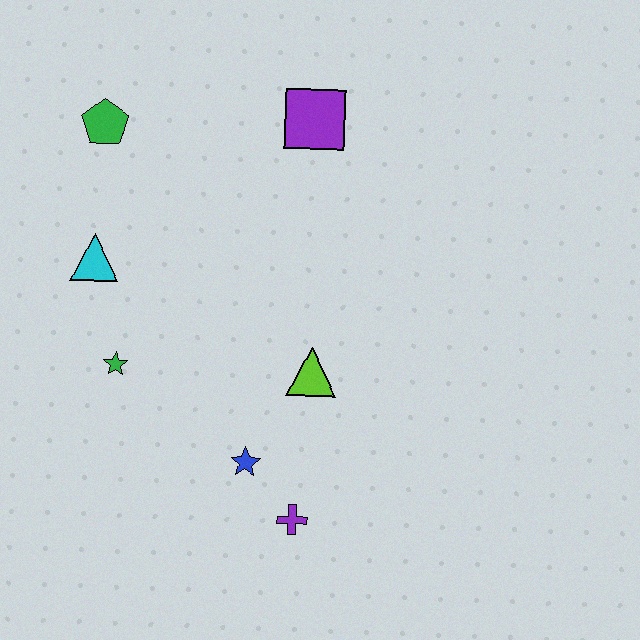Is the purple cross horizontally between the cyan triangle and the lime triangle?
Yes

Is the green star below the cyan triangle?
Yes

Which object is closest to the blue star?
The purple cross is closest to the blue star.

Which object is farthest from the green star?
The purple square is farthest from the green star.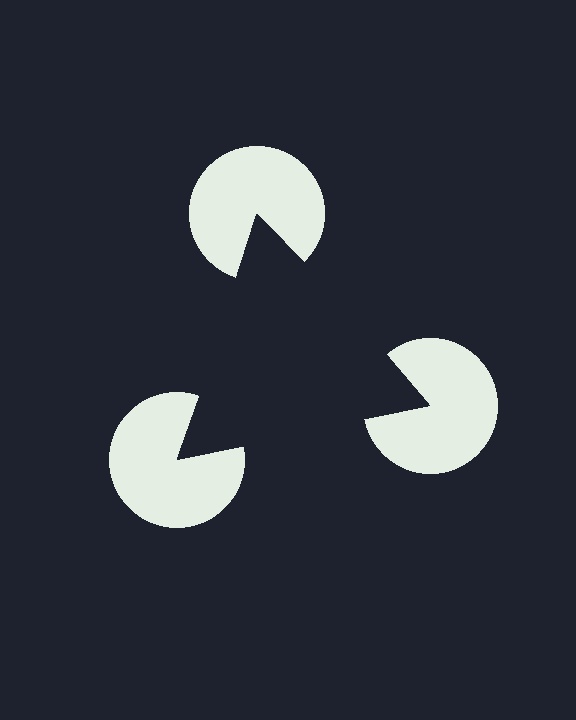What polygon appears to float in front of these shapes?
An illusory triangle — its edges are inferred from the aligned wedge cuts in the pac-man discs, not physically drawn.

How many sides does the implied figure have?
3 sides.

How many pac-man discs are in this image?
There are 3 — one at each vertex of the illusory triangle.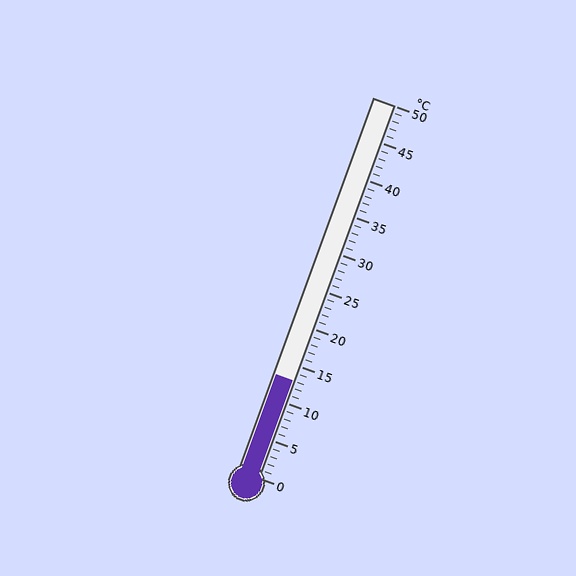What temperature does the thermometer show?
The thermometer shows approximately 13°C.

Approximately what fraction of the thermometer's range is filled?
The thermometer is filled to approximately 25% of its range.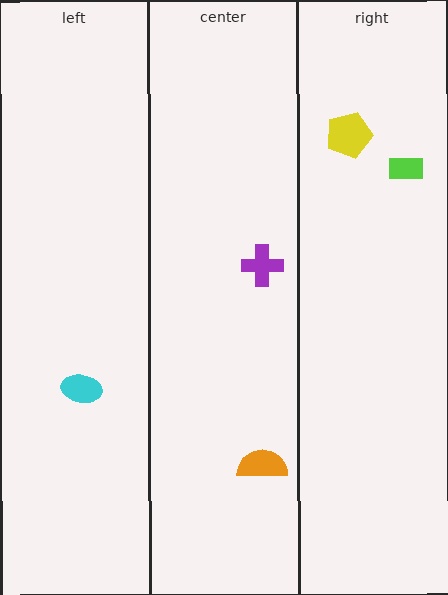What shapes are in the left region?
The cyan ellipse.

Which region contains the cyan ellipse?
The left region.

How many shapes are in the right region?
2.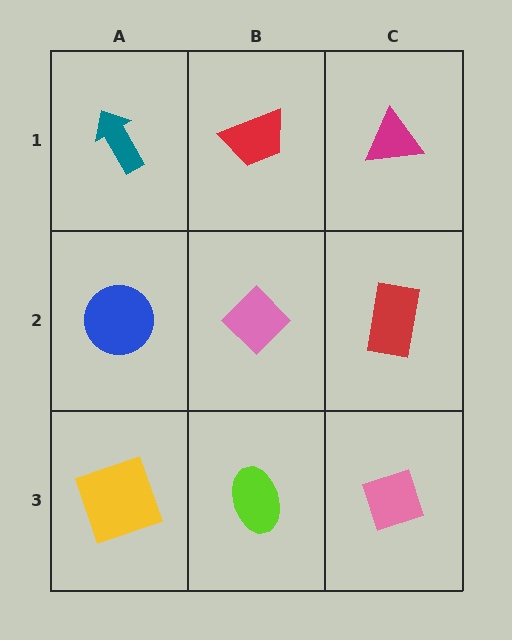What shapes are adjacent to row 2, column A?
A teal arrow (row 1, column A), a yellow square (row 3, column A), a pink diamond (row 2, column B).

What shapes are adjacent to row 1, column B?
A pink diamond (row 2, column B), a teal arrow (row 1, column A), a magenta triangle (row 1, column C).